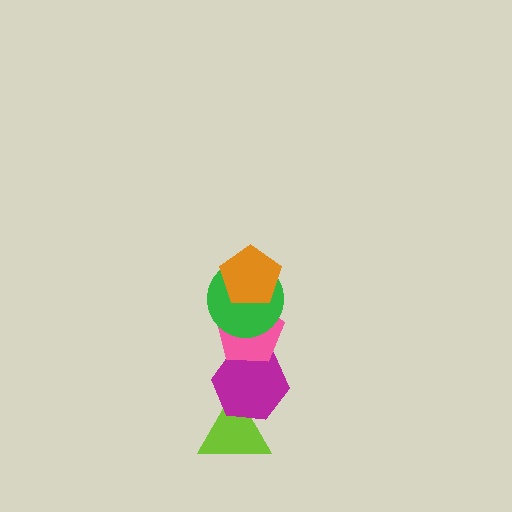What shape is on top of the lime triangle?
The magenta hexagon is on top of the lime triangle.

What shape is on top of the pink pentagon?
The green circle is on top of the pink pentagon.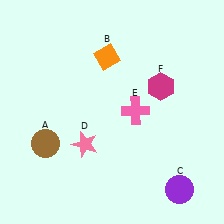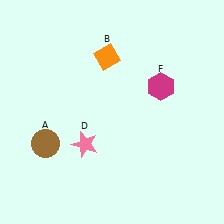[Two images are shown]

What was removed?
The purple circle (C), the pink cross (E) were removed in Image 2.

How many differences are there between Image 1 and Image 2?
There are 2 differences between the two images.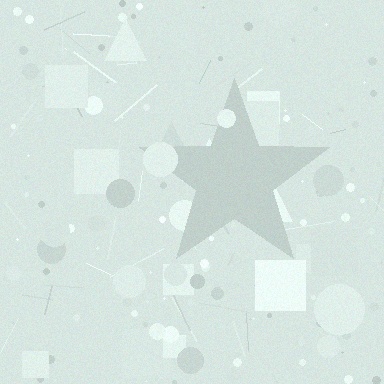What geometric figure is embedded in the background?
A star is embedded in the background.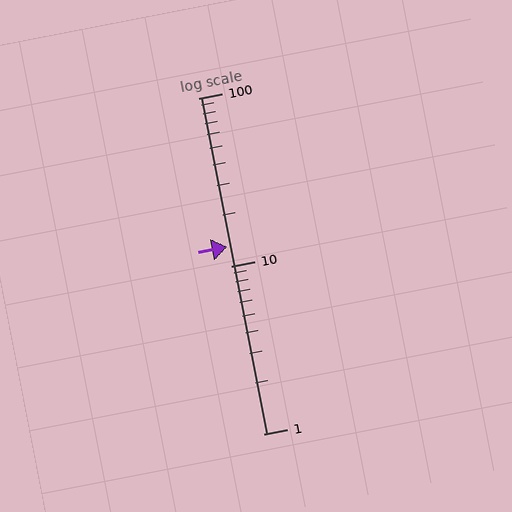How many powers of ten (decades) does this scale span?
The scale spans 2 decades, from 1 to 100.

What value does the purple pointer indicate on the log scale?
The pointer indicates approximately 13.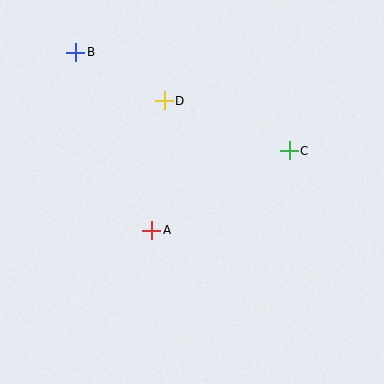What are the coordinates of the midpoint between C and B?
The midpoint between C and B is at (182, 101).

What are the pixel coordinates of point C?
Point C is at (289, 151).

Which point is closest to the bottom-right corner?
Point C is closest to the bottom-right corner.